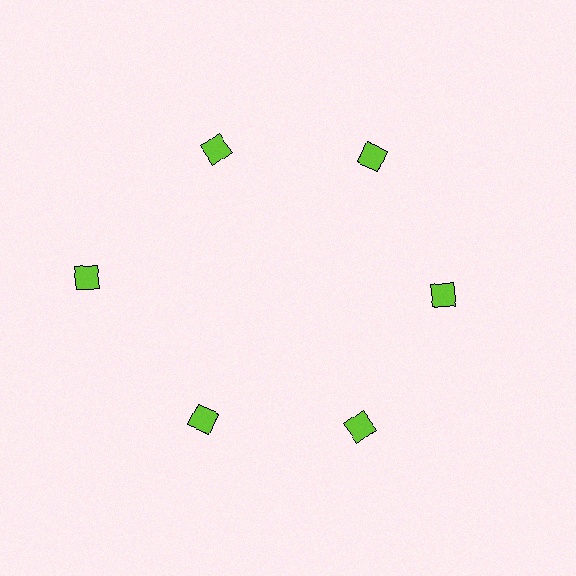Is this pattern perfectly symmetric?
No. The 6 lime diamonds are arranged in a ring, but one element near the 9 o'clock position is pushed outward from the center, breaking the 6-fold rotational symmetry.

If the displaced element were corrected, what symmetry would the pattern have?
It would have 6-fold rotational symmetry — the pattern would map onto itself every 60 degrees.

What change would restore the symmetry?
The symmetry would be restored by moving it inward, back onto the ring so that all 6 diamonds sit at equal angles and equal distance from the center.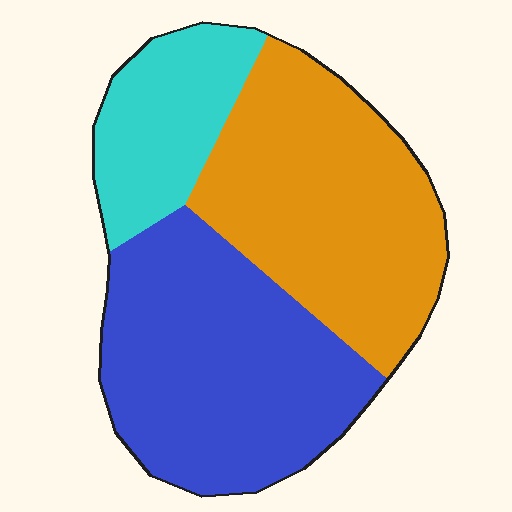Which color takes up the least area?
Cyan, at roughly 20%.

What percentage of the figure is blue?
Blue takes up between a third and a half of the figure.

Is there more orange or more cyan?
Orange.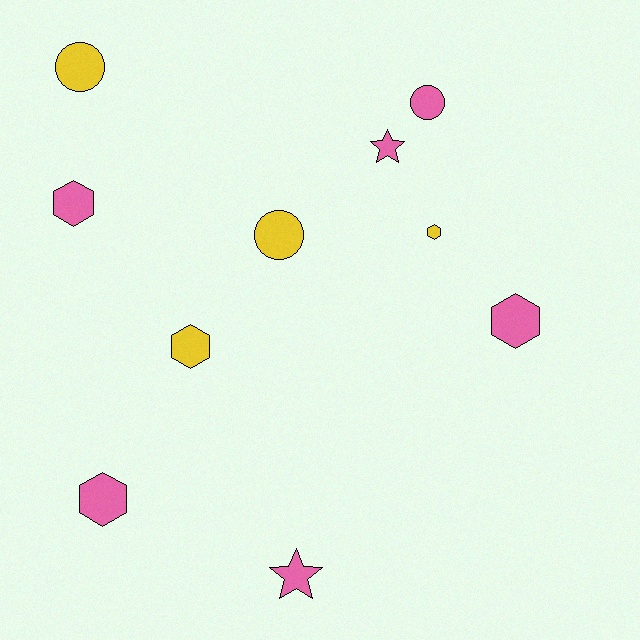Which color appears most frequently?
Pink, with 6 objects.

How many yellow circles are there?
There are 2 yellow circles.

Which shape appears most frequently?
Hexagon, with 5 objects.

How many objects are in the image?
There are 10 objects.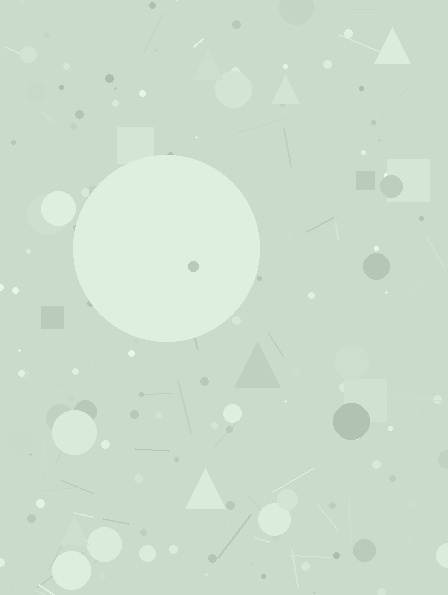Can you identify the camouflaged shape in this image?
The camouflaged shape is a circle.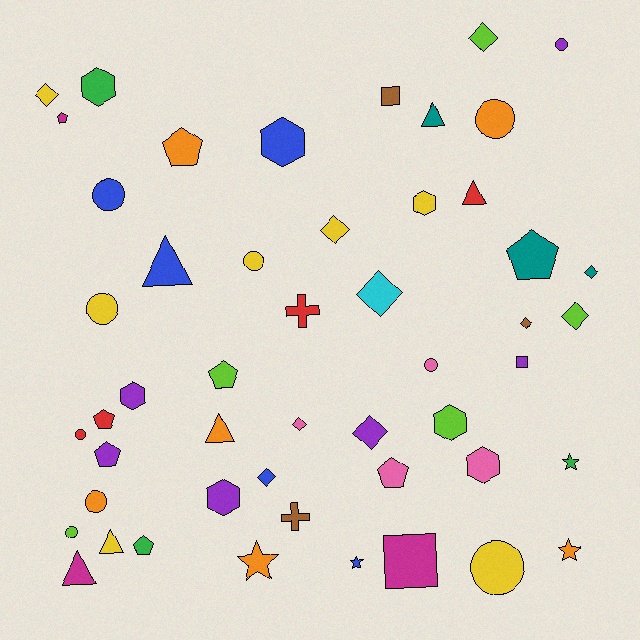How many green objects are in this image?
There are 3 green objects.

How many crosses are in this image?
There are 2 crosses.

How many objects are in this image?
There are 50 objects.